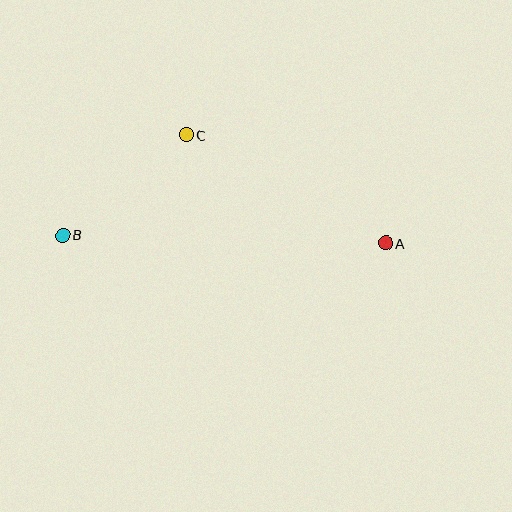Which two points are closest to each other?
Points B and C are closest to each other.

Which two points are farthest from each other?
Points A and B are farthest from each other.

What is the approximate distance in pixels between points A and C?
The distance between A and C is approximately 227 pixels.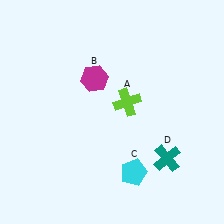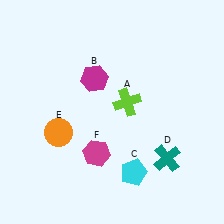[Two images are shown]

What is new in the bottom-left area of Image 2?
A magenta hexagon (F) was added in the bottom-left area of Image 2.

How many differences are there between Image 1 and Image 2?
There are 2 differences between the two images.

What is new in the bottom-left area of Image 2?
An orange circle (E) was added in the bottom-left area of Image 2.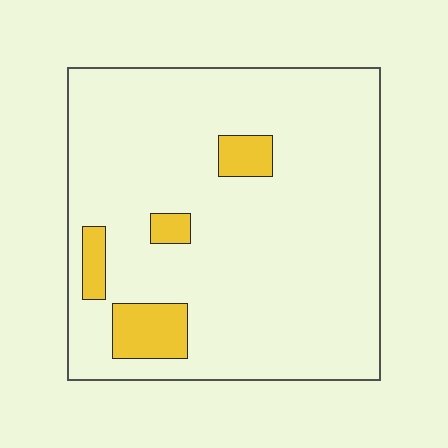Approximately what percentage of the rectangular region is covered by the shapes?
Approximately 10%.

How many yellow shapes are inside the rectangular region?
4.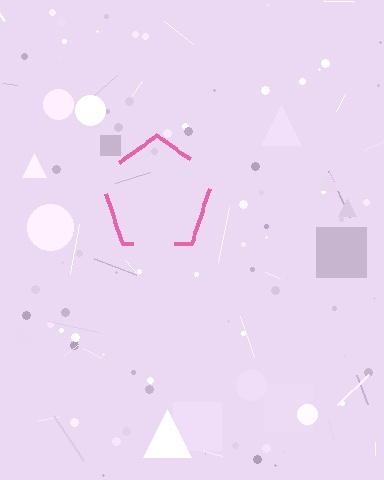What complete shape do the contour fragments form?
The contour fragments form a pentagon.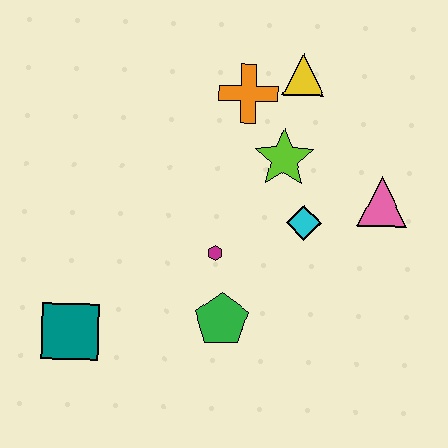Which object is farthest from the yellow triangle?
The teal square is farthest from the yellow triangle.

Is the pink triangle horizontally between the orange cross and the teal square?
No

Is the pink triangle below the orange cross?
Yes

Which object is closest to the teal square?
The green pentagon is closest to the teal square.